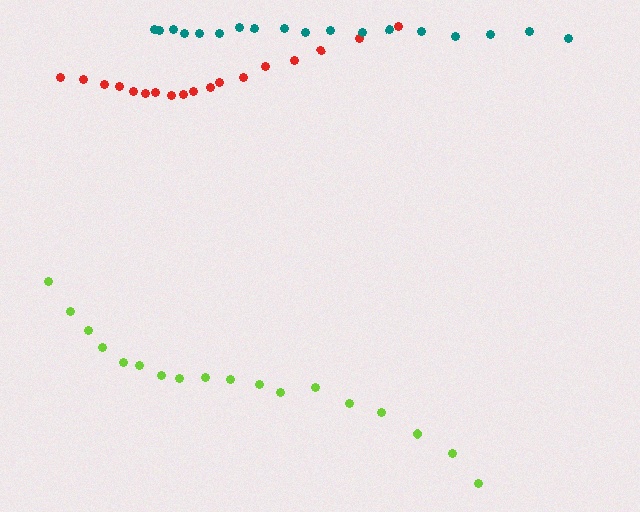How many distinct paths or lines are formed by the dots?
There are 3 distinct paths.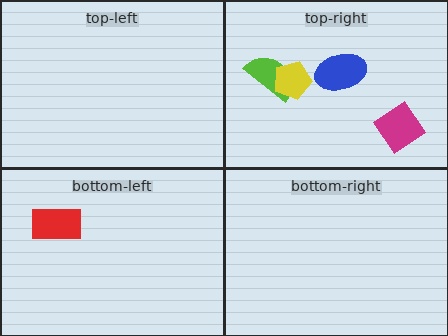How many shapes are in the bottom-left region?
1.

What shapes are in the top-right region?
The lime semicircle, the magenta diamond, the blue ellipse, the yellow pentagon.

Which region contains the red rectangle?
The bottom-left region.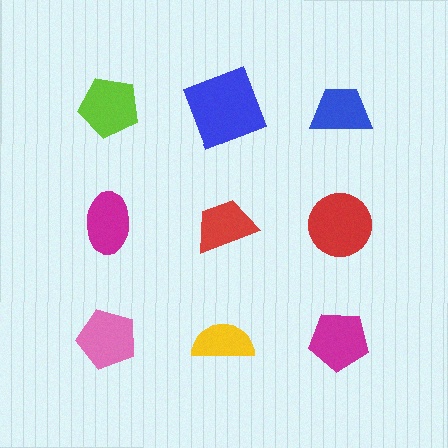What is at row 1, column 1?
A lime pentagon.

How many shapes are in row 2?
3 shapes.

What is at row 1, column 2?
A blue square.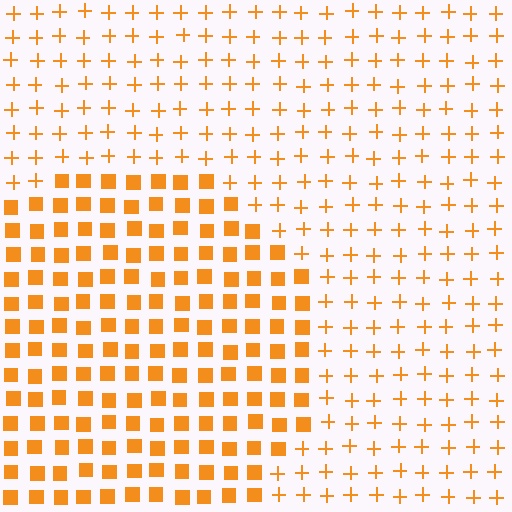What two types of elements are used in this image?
The image uses squares inside the circle region and plus signs outside it.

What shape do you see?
I see a circle.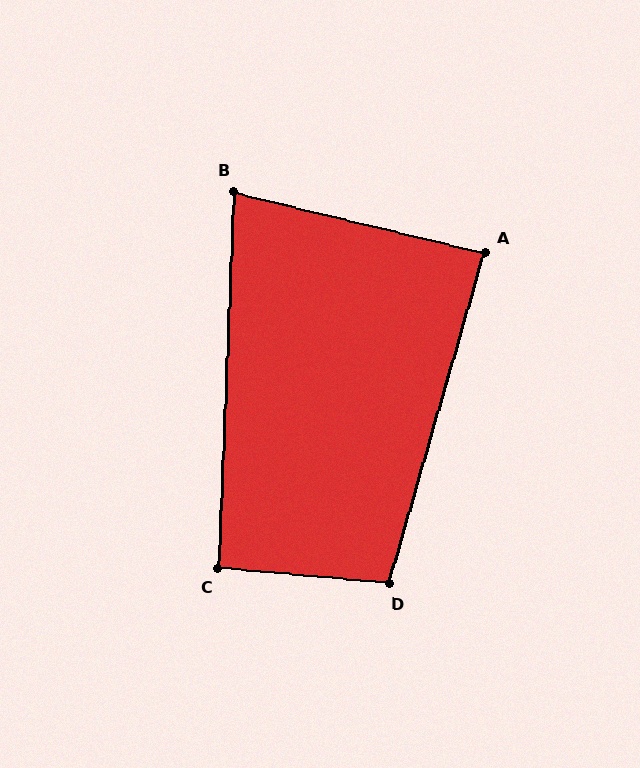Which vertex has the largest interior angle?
D, at approximately 101 degrees.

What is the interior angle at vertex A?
Approximately 87 degrees (approximately right).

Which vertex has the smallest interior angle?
B, at approximately 79 degrees.